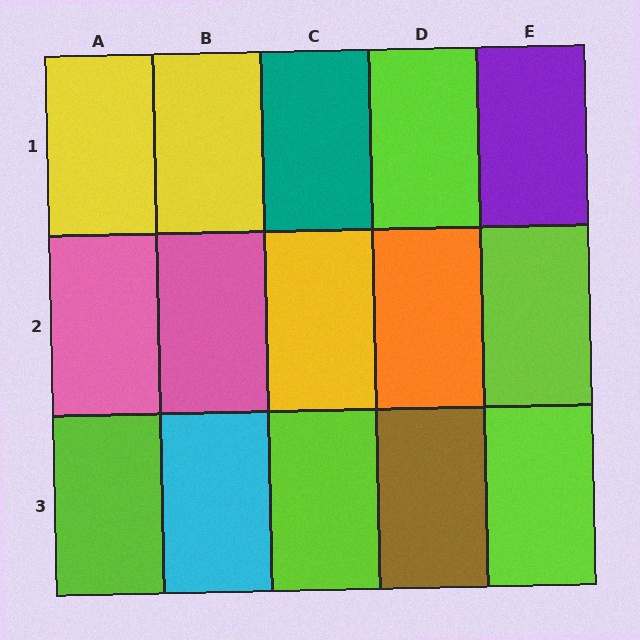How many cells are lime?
5 cells are lime.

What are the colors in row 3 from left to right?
Lime, cyan, lime, brown, lime.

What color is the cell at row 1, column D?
Lime.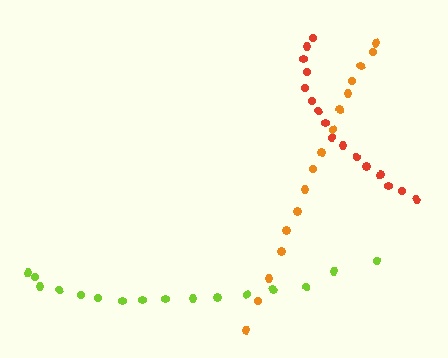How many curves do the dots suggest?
There are 3 distinct paths.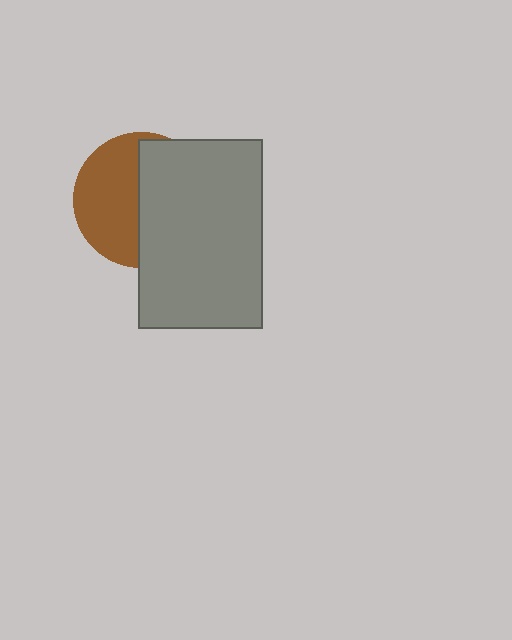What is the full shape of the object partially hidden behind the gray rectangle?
The partially hidden object is a brown circle.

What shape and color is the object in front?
The object in front is a gray rectangle.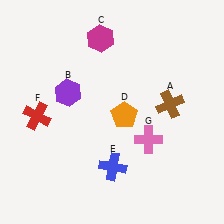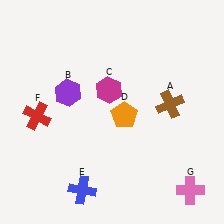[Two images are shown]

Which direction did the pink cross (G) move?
The pink cross (G) moved down.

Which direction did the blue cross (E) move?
The blue cross (E) moved left.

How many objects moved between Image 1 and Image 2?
3 objects moved between the two images.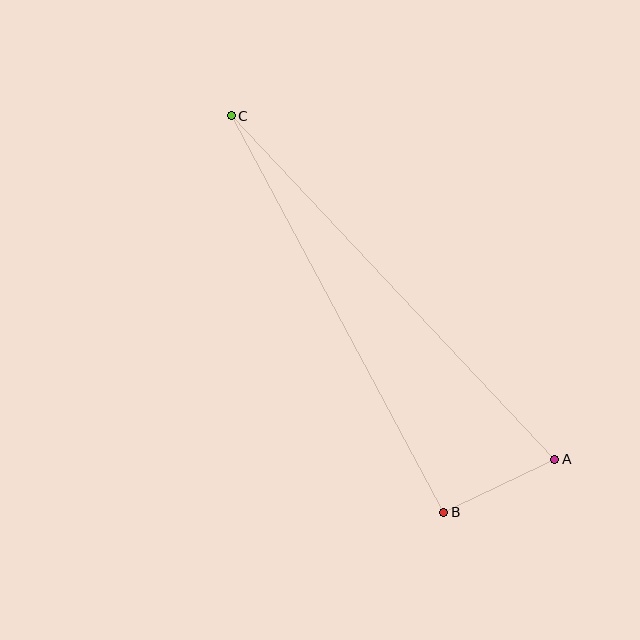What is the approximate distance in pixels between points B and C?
The distance between B and C is approximately 450 pixels.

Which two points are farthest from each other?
Points A and C are farthest from each other.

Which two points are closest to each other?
Points A and B are closest to each other.